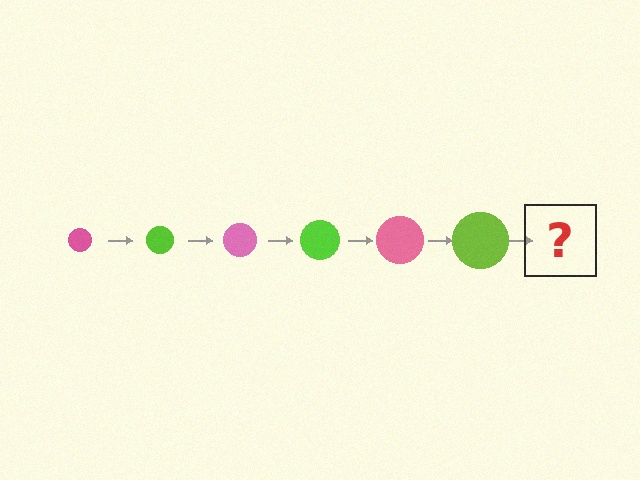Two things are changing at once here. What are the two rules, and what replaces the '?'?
The two rules are that the circle grows larger each step and the color cycles through pink and lime. The '?' should be a pink circle, larger than the previous one.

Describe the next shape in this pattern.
It should be a pink circle, larger than the previous one.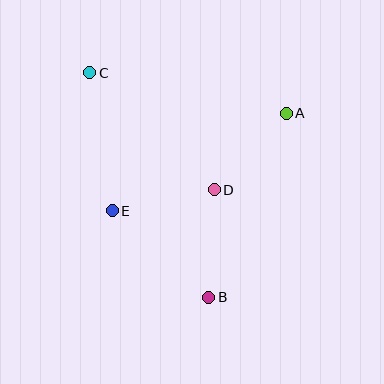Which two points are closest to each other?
Points D and E are closest to each other.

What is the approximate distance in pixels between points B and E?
The distance between B and E is approximately 130 pixels.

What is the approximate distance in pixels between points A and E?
The distance between A and E is approximately 199 pixels.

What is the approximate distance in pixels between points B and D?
The distance between B and D is approximately 108 pixels.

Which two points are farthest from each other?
Points B and C are farthest from each other.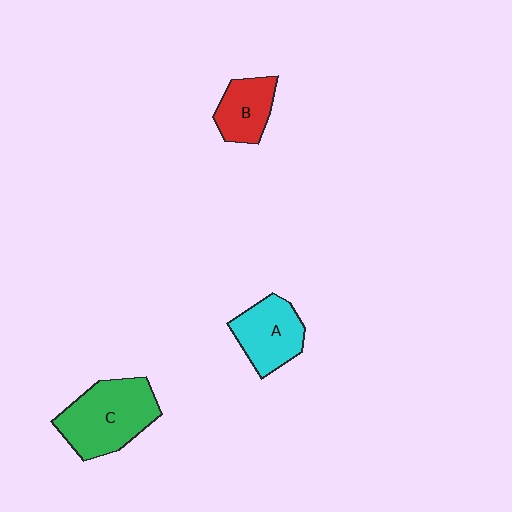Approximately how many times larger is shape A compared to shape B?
Approximately 1.3 times.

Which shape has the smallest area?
Shape B (red).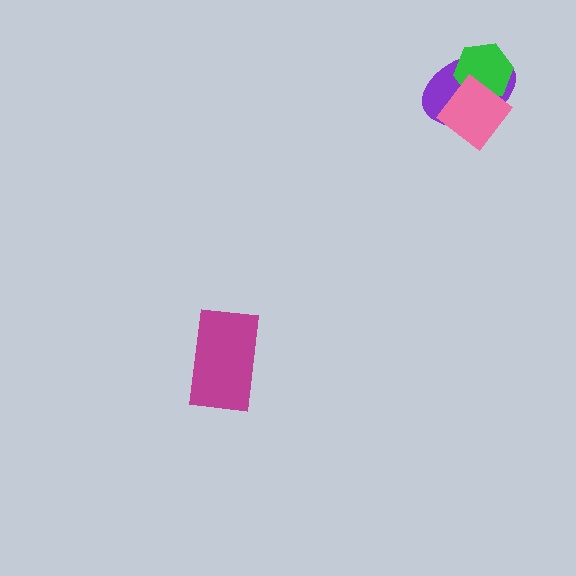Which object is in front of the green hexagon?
The pink diamond is in front of the green hexagon.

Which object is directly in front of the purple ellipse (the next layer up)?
The green hexagon is directly in front of the purple ellipse.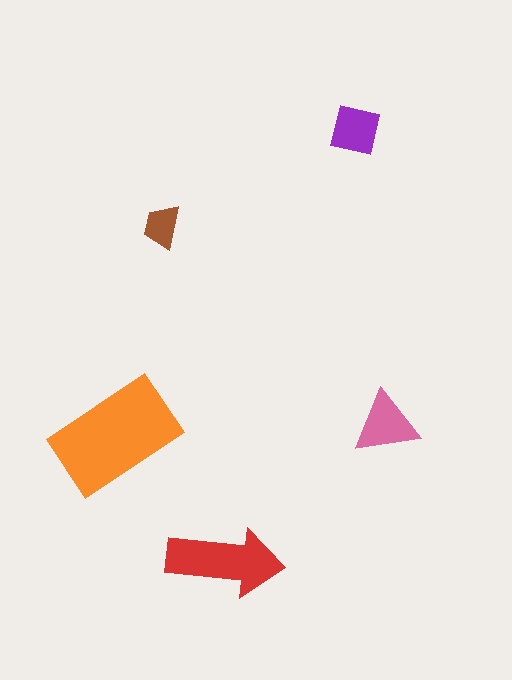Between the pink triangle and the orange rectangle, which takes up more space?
The orange rectangle.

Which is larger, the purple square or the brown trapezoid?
The purple square.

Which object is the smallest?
The brown trapezoid.